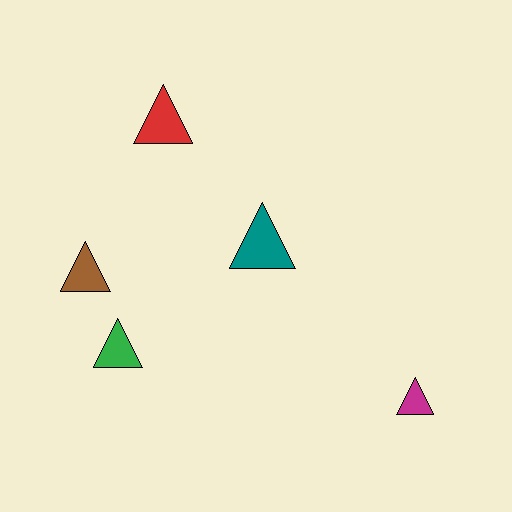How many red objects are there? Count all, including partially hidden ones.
There is 1 red object.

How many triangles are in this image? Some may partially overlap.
There are 5 triangles.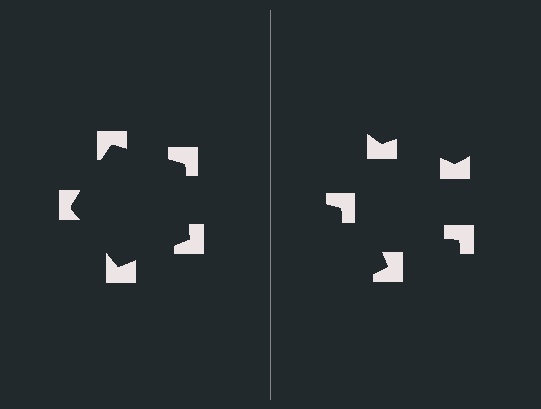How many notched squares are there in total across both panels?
10 — 5 on each side.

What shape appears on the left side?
An illusory pentagon.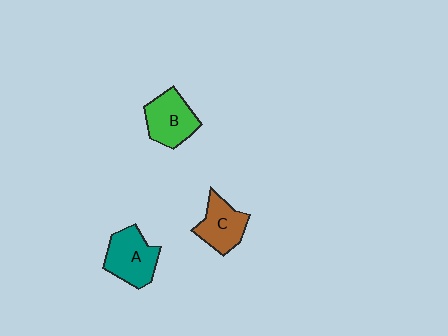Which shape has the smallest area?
Shape C (brown).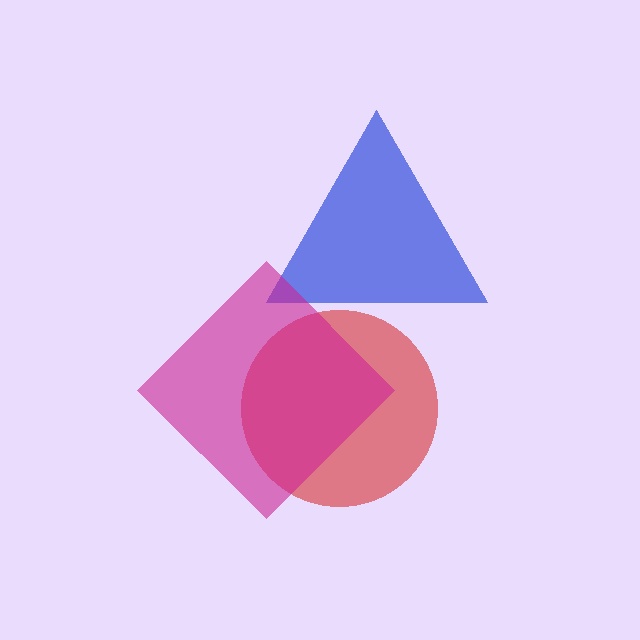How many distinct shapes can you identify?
There are 3 distinct shapes: a blue triangle, a red circle, a magenta diamond.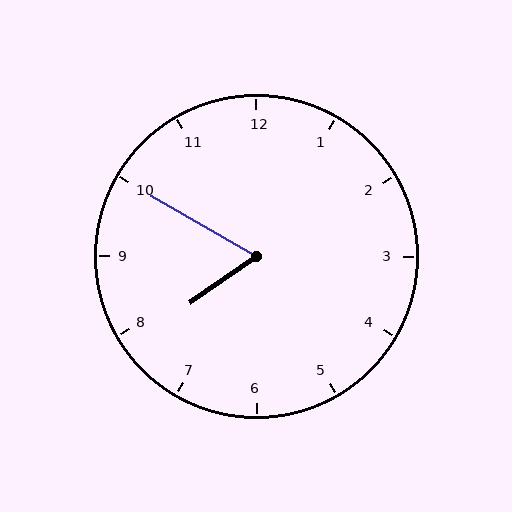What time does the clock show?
7:50.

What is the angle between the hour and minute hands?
Approximately 65 degrees.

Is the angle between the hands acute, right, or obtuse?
It is acute.